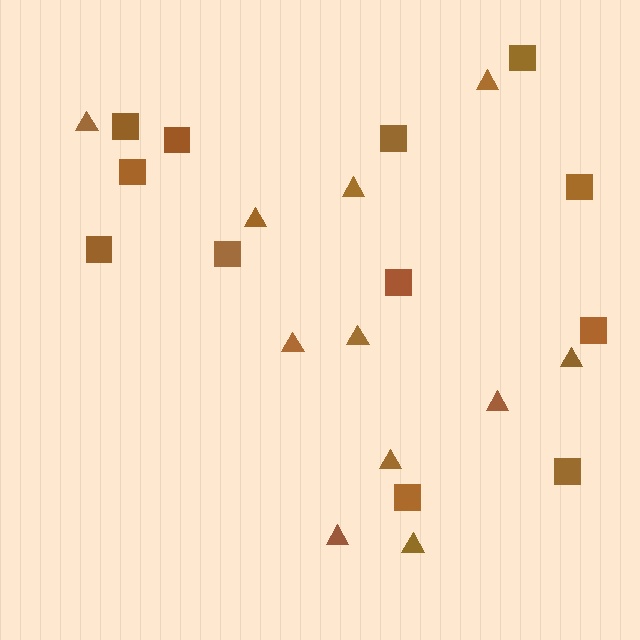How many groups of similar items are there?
There are 2 groups: one group of triangles (11) and one group of squares (12).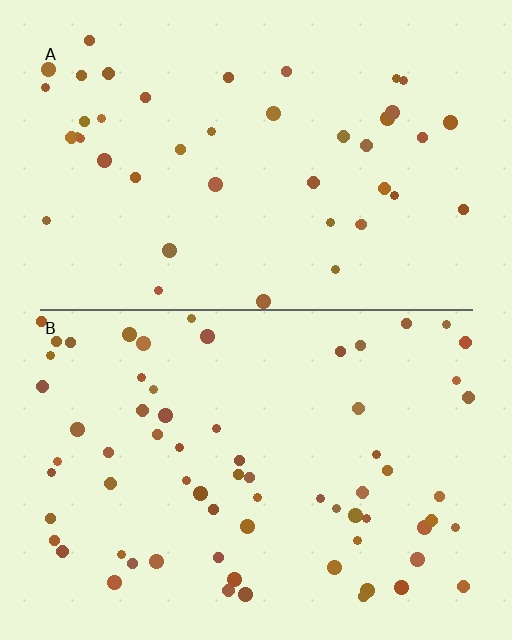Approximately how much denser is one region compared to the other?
Approximately 1.6× — region B over region A.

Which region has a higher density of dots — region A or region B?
B (the bottom).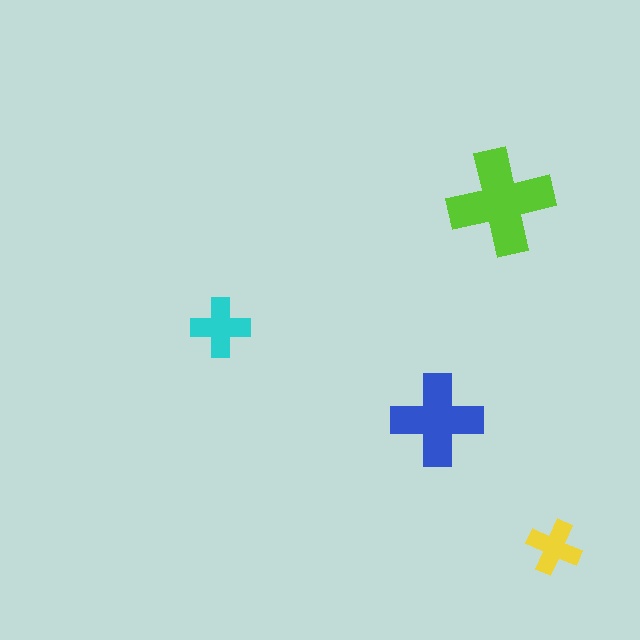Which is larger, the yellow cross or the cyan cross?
The cyan one.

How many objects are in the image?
There are 4 objects in the image.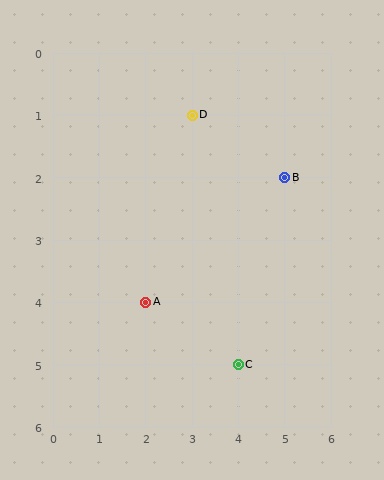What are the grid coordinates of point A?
Point A is at grid coordinates (2, 4).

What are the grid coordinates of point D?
Point D is at grid coordinates (3, 1).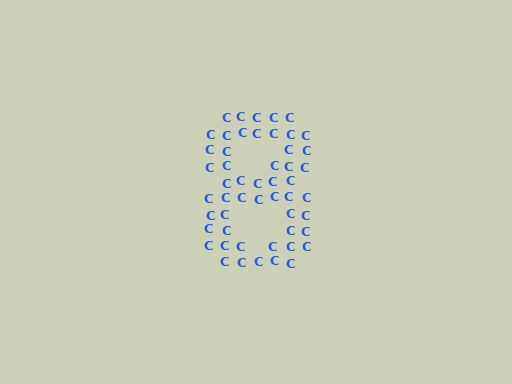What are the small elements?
The small elements are letter C's.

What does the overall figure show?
The overall figure shows the digit 8.